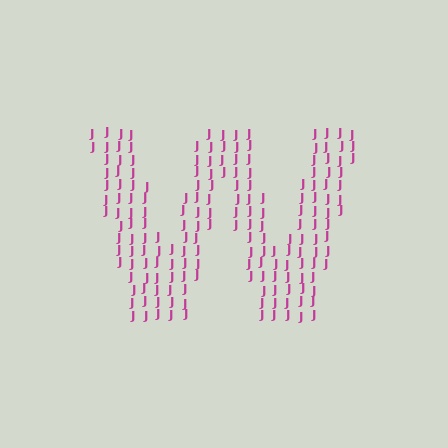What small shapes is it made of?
It is made of small letter J's.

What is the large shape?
The large shape is the letter W.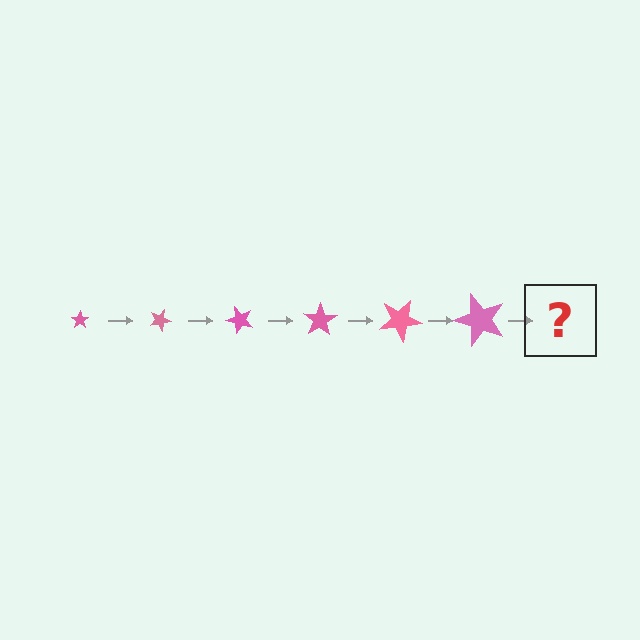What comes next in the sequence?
The next element should be a star, larger than the previous one and rotated 150 degrees from the start.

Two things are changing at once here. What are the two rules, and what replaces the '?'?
The two rules are that the star grows larger each step and it rotates 25 degrees each step. The '?' should be a star, larger than the previous one and rotated 150 degrees from the start.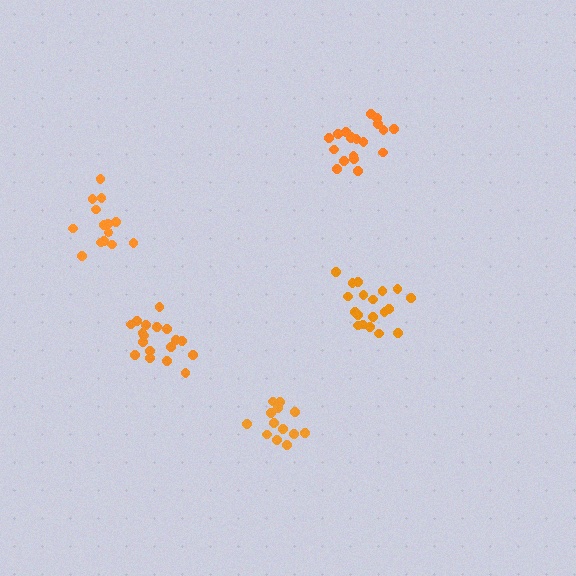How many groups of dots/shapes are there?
There are 5 groups.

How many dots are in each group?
Group 1: 19 dots, Group 2: 19 dots, Group 3: 14 dots, Group 4: 18 dots, Group 5: 14 dots (84 total).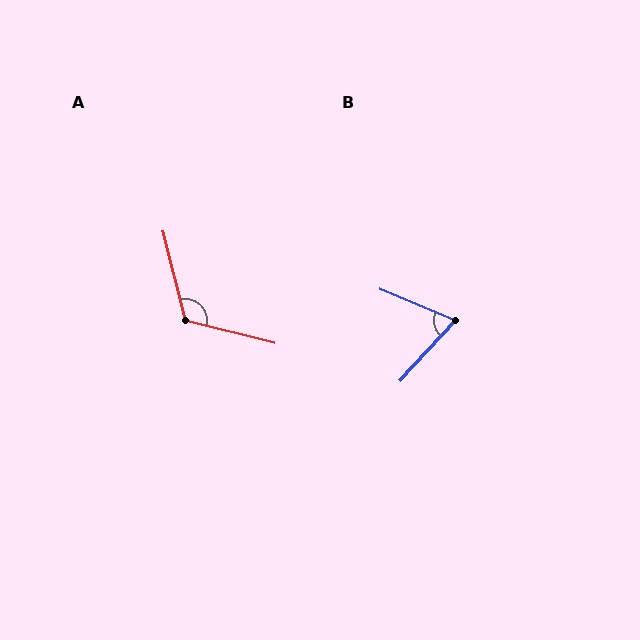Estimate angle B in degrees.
Approximately 70 degrees.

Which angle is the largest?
A, at approximately 118 degrees.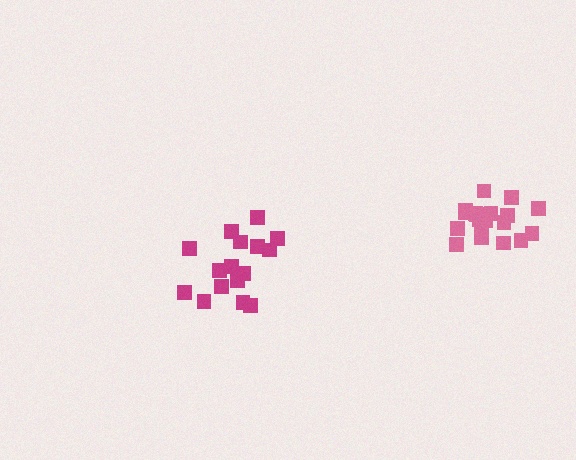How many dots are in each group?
Group 1: 19 dots, Group 2: 16 dots (35 total).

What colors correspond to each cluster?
The clusters are colored: pink, magenta.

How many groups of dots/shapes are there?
There are 2 groups.